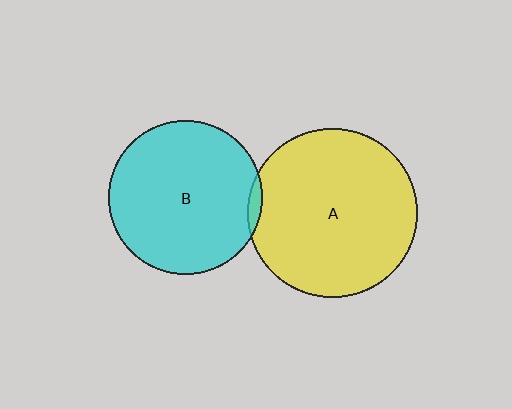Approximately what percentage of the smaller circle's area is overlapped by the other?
Approximately 5%.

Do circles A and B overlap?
Yes.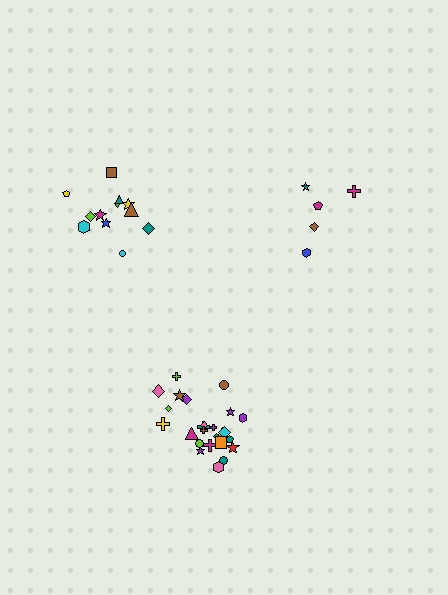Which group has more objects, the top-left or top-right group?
The top-left group.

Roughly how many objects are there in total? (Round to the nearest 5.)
Roughly 40 objects in total.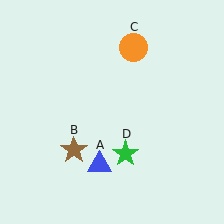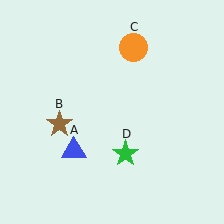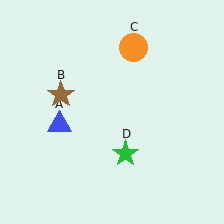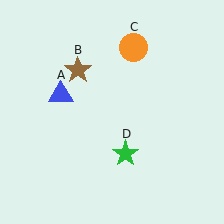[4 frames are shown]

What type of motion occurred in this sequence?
The blue triangle (object A), brown star (object B) rotated clockwise around the center of the scene.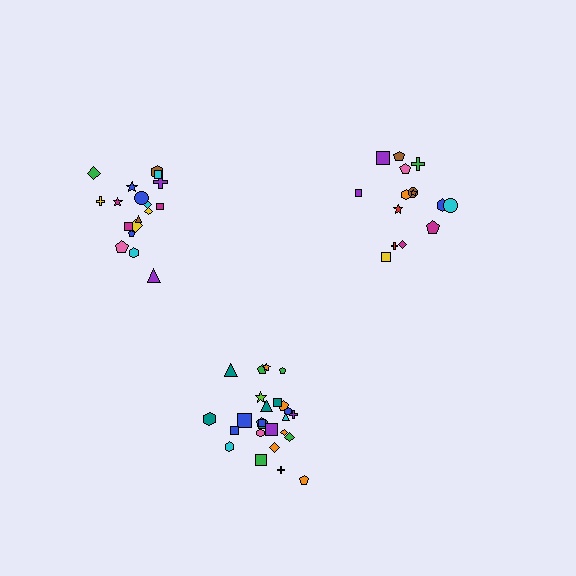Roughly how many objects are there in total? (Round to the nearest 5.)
Roughly 60 objects in total.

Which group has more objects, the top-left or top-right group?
The top-left group.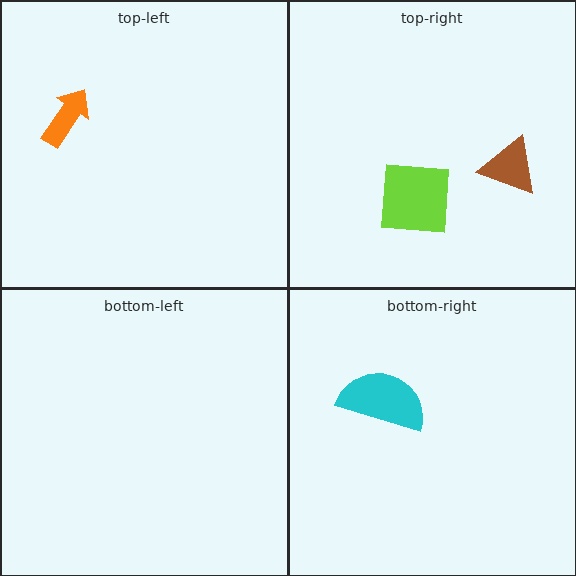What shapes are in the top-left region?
The orange arrow.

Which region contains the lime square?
The top-right region.